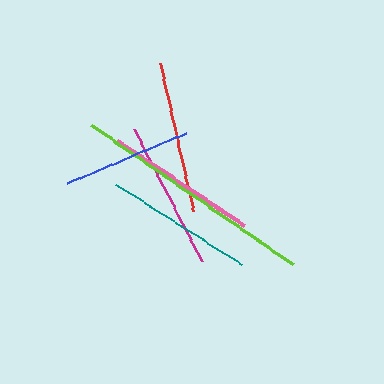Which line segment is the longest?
The lime line is the longest at approximately 245 pixels.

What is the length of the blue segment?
The blue segment is approximately 129 pixels long.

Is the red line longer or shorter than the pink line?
The pink line is longer than the red line.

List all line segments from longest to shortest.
From longest to shortest: lime, pink, red, teal, magenta, blue.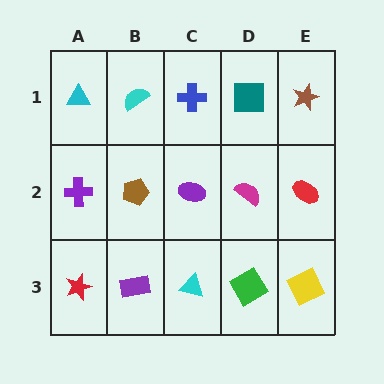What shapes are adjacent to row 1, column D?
A magenta semicircle (row 2, column D), a blue cross (row 1, column C), a brown star (row 1, column E).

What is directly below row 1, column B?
A brown pentagon.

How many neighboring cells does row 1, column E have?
2.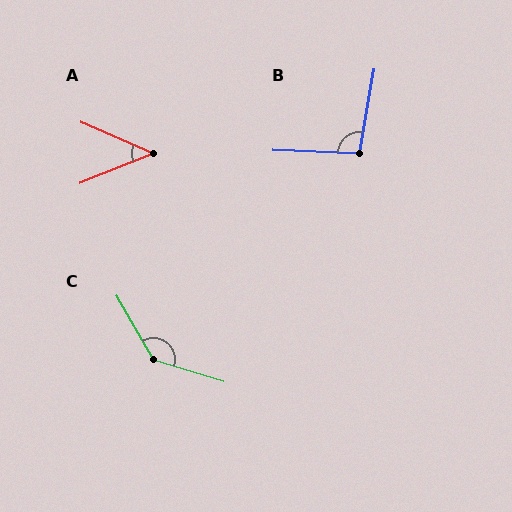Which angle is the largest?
C, at approximately 136 degrees.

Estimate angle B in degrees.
Approximately 97 degrees.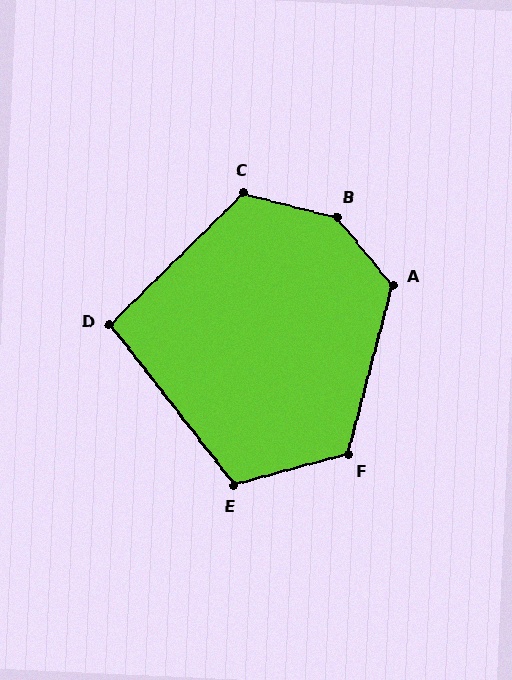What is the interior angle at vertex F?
Approximately 120 degrees (obtuse).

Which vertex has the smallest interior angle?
D, at approximately 97 degrees.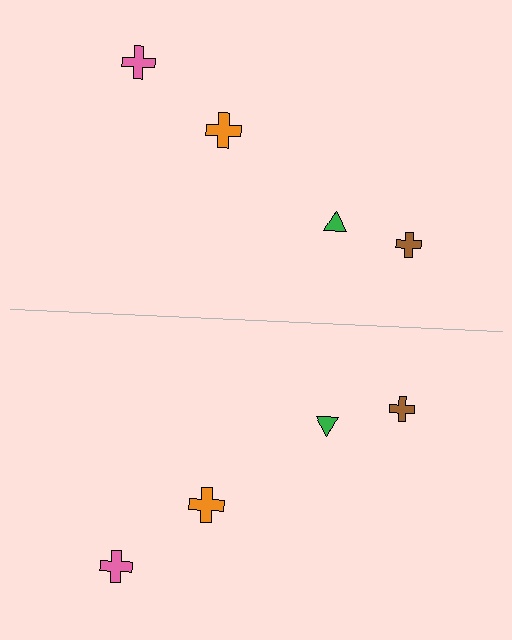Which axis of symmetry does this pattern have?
The pattern has a horizontal axis of symmetry running through the center of the image.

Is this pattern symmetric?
Yes, this pattern has bilateral (reflection) symmetry.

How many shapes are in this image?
There are 8 shapes in this image.